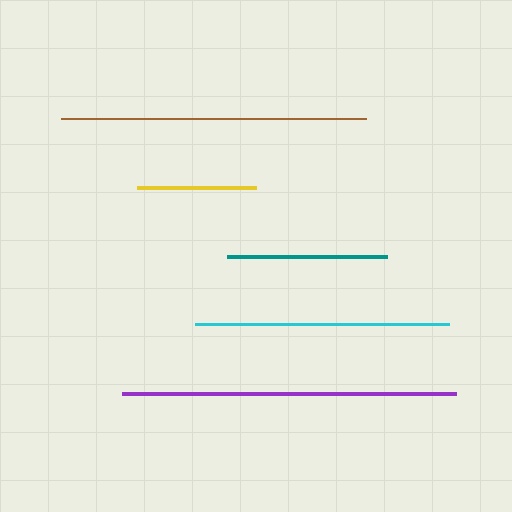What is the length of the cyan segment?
The cyan segment is approximately 254 pixels long.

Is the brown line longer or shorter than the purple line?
The purple line is longer than the brown line.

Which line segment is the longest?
The purple line is the longest at approximately 334 pixels.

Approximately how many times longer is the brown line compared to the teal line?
The brown line is approximately 1.9 times the length of the teal line.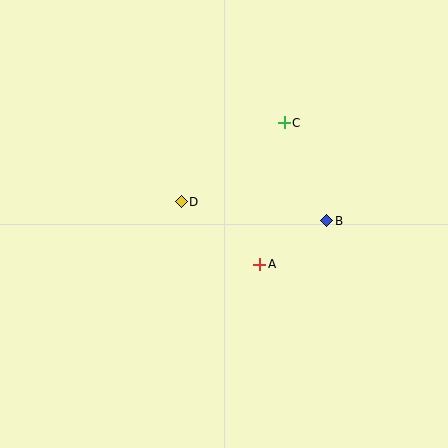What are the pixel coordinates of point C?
Point C is at (284, 123).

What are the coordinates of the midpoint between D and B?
The midpoint between D and B is at (254, 211).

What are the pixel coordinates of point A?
Point A is at (260, 264).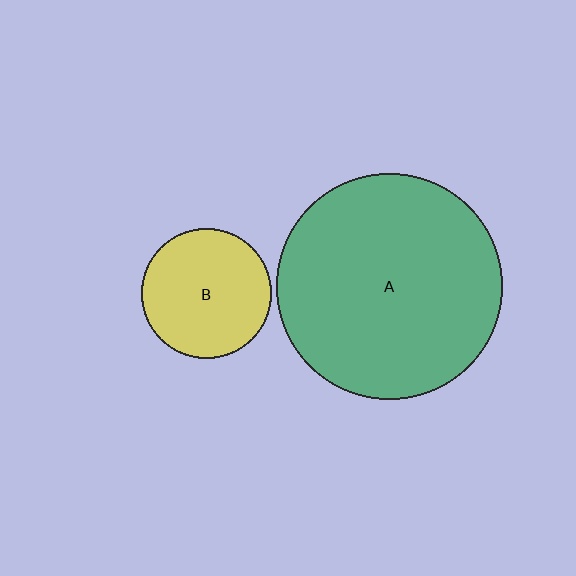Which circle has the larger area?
Circle A (green).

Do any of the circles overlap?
No, none of the circles overlap.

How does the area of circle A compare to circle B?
Approximately 3.0 times.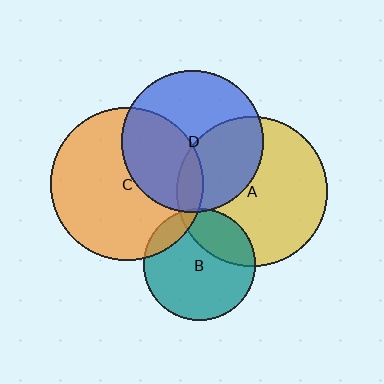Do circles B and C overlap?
Yes.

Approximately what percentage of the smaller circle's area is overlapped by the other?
Approximately 15%.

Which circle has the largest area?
Circle C (orange).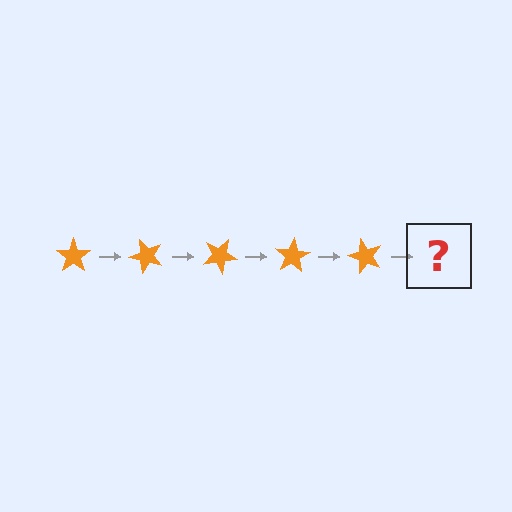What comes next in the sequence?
The next element should be an orange star rotated 250 degrees.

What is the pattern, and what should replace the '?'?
The pattern is that the star rotates 50 degrees each step. The '?' should be an orange star rotated 250 degrees.